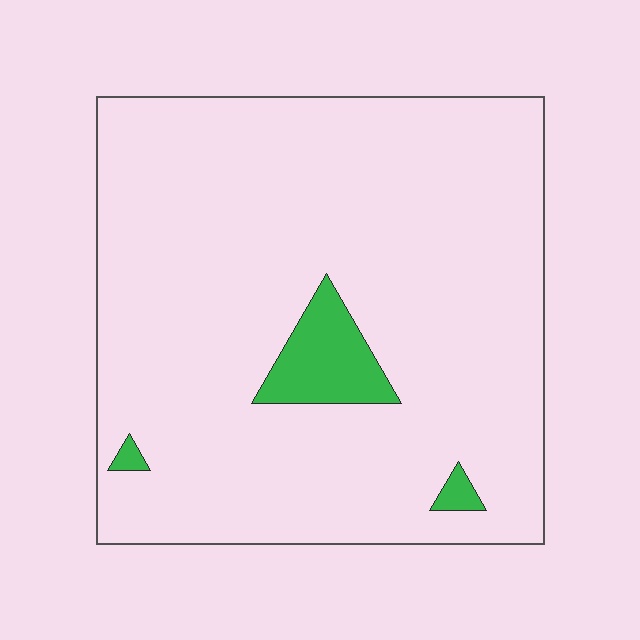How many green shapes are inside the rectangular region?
3.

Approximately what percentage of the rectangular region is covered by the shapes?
Approximately 5%.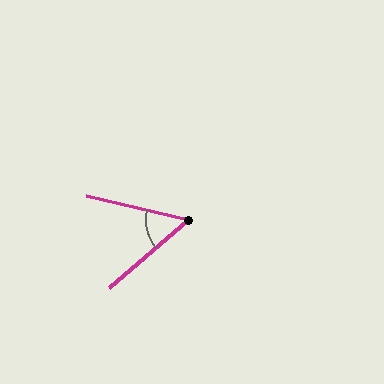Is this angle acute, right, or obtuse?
It is acute.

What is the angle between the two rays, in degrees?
Approximately 54 degrees.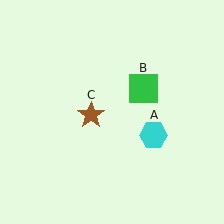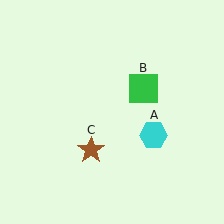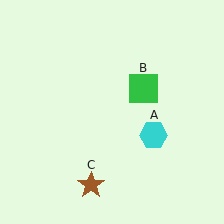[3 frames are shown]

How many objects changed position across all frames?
1 object changed position: brown star (object C).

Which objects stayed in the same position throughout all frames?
Cyan hexagon (object A) and green square (object B) remained stationary.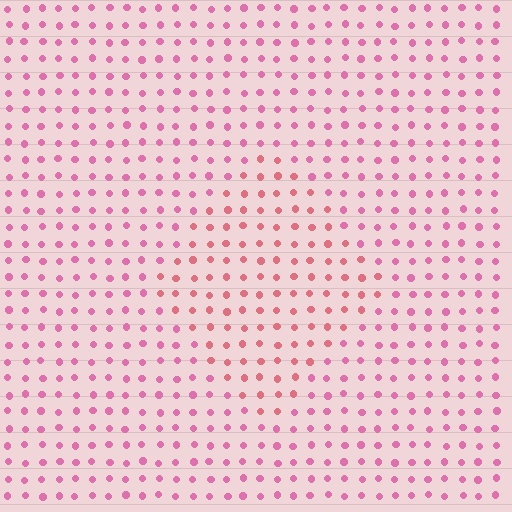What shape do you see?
I see a diamond.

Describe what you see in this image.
The image is filled with small pink elements in a uniform arrangement. A diamond-shaped region is visible where the elements are tinted to a slightly different hue, forming a subtle color boundary.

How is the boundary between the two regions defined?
The boundary is defined purely by a slight shift in hue (about 24 degrees). Spacing, size, and orientation are identical on both sides.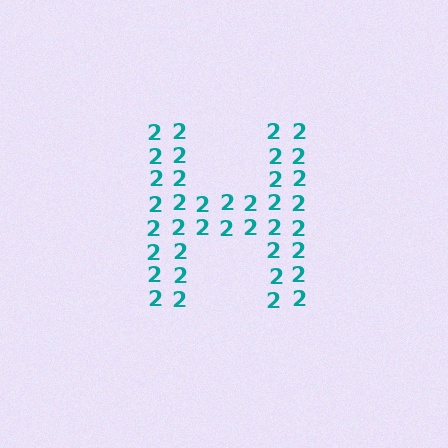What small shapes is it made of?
It is made of small digit 2's.